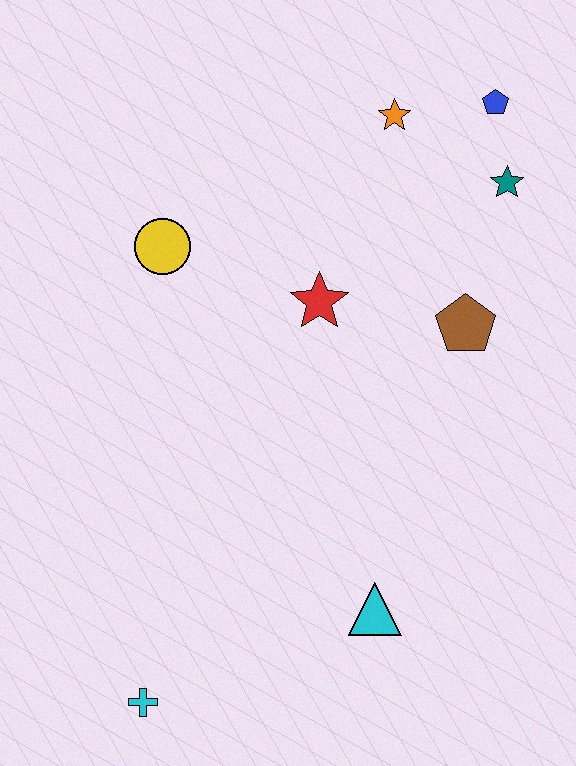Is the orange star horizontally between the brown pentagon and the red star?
Yes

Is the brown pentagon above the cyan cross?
Yes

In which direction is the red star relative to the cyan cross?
The red star is above the cyan cross.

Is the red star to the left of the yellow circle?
No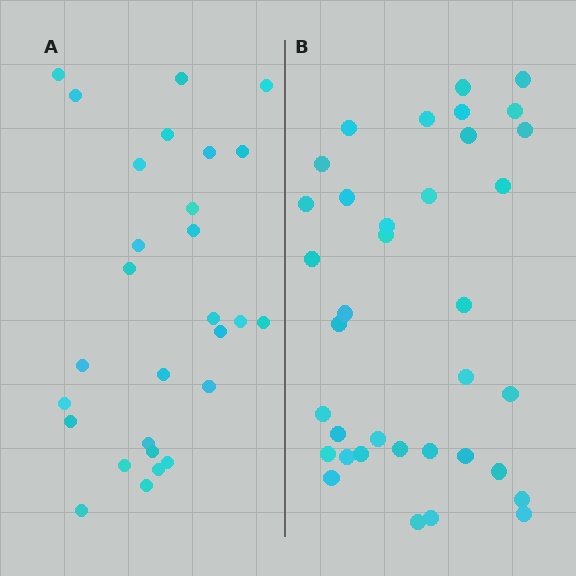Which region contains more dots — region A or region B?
Region B (the right region) has more dots.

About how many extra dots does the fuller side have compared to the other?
Region B has roughly 8 or so more dots than region A.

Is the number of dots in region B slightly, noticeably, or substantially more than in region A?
Region B has noticeably more, but not dramatically so. The ratio is roughly 1.3 to 1.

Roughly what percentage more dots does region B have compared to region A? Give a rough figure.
About 30% more.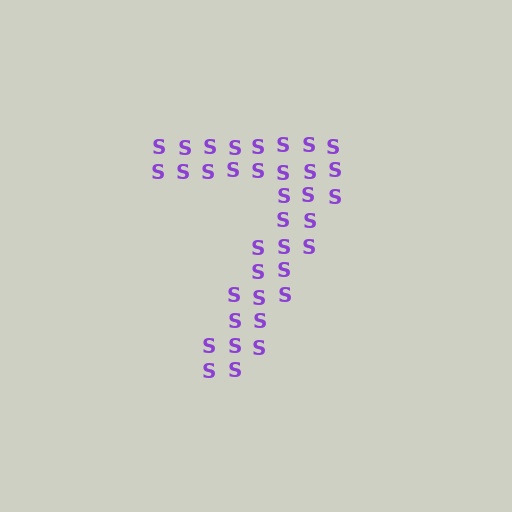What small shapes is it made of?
It is made of small letter S's.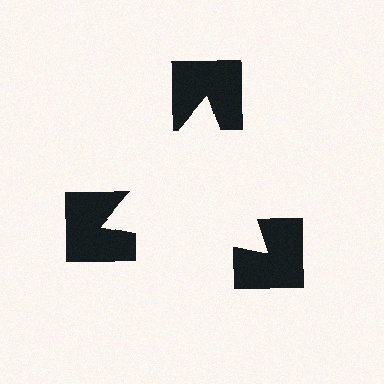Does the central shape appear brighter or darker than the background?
It typically appears slightly brighter than the background, even though no actual brightness change is drawn.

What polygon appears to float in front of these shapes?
An illusory triangle — its edges are inferred from the aligned wedge cuts in the notched squares, not physically drawn.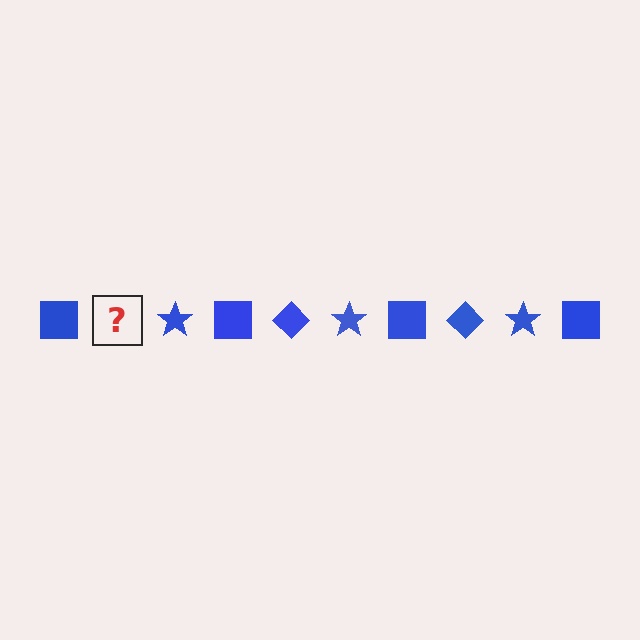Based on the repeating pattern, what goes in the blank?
The blank should be a blue diamond.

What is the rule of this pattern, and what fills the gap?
The rule is that the pattern cycles through square, diamond, star shapes in blue. The gap should be filled with a blue diamond.